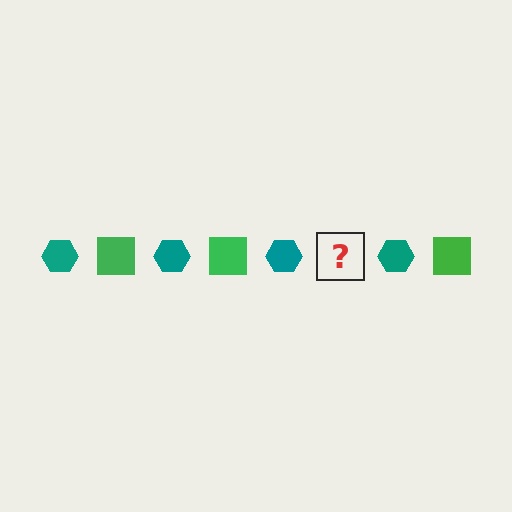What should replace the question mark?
The question mark should be replaced with a green square.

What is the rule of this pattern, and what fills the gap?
The rule is that the pattern alternates between teal hexagon and green square. The gap should be filled with a green square.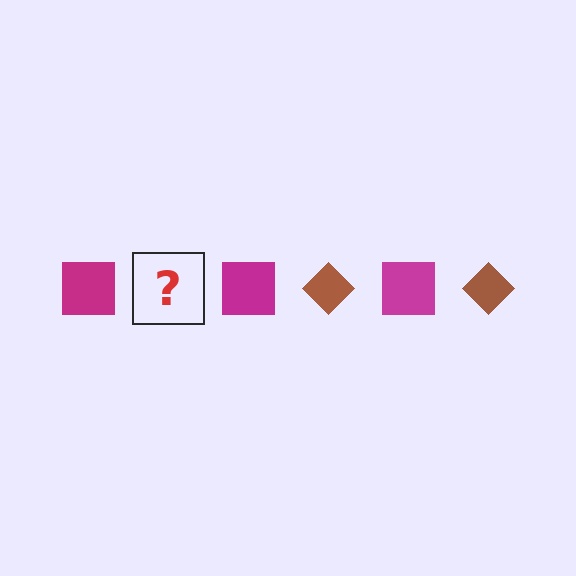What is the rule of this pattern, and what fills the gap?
The rule is that the pattern alternates between magenta square and brown diamond. The gap should be filled with a brown diamond.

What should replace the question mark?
The question mark should be replaced with a brown diamond.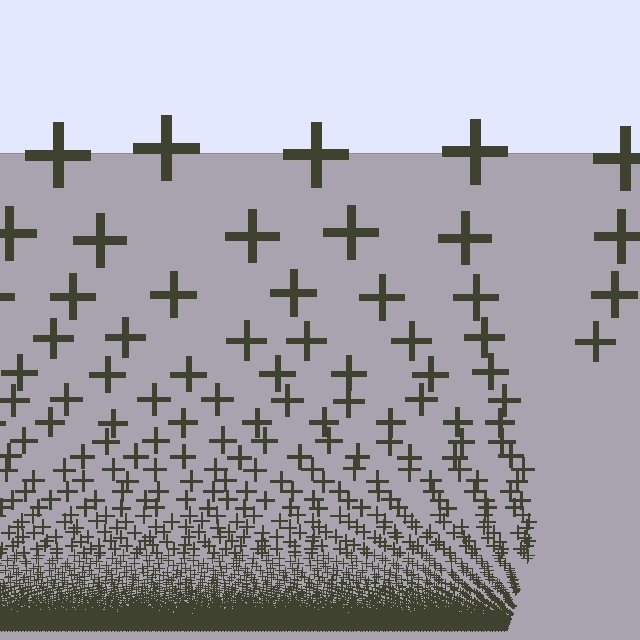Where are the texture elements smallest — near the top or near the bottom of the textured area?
Near the bottom.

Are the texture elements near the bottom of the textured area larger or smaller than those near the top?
Smaller. The gradient is inverted — elements near the bottom are smaller and denser.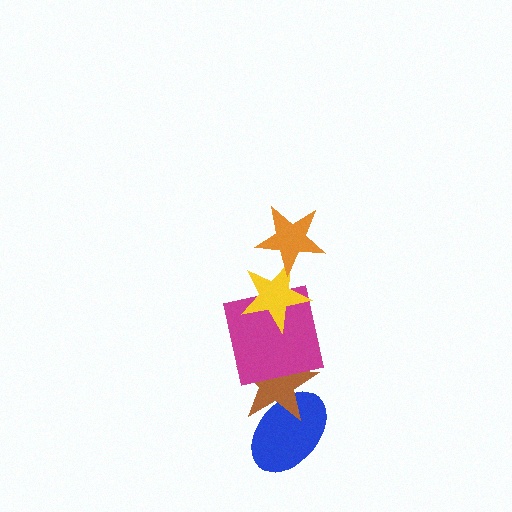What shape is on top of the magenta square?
The yellow star is on top of the magenta square.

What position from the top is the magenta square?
The magenta square is 3rd from the top.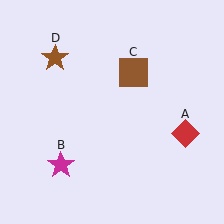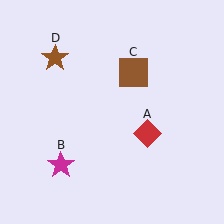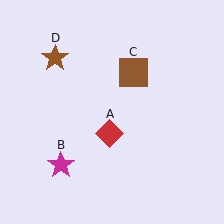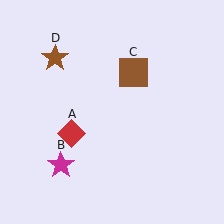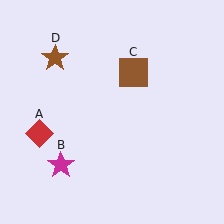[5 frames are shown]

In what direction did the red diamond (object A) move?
The red diamond (object A) moved left.